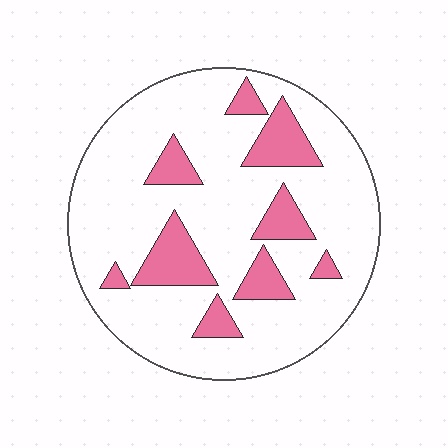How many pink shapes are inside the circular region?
9.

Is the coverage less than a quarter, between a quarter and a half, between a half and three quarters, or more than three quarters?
Less than a quarter.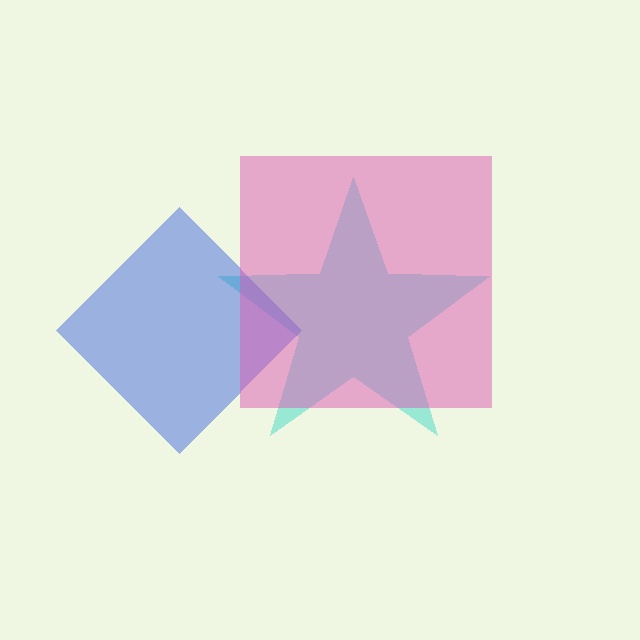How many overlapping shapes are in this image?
There are 3 overlapping shapes in the image.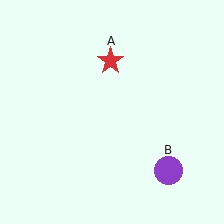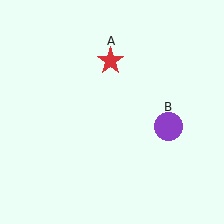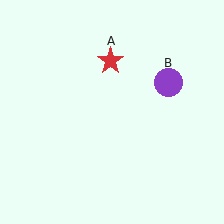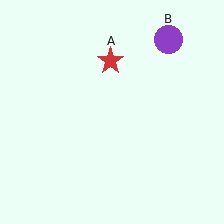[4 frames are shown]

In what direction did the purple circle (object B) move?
The purple circle (object B) moved up.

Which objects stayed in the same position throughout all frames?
Red star (object A) remained stationary.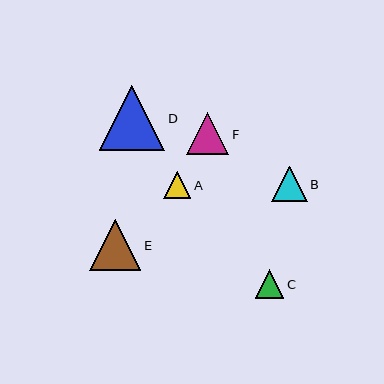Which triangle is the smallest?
Triangle A is the smallest with a size of approximately 27 pixels.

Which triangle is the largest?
Triangle D is the largest with a size of approximately 65 pixels.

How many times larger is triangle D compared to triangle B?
Triangle D is approximately 1.8 times the size of triangle B.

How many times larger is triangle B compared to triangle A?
Triangle B is approximately 1.3 times the size of triangle A.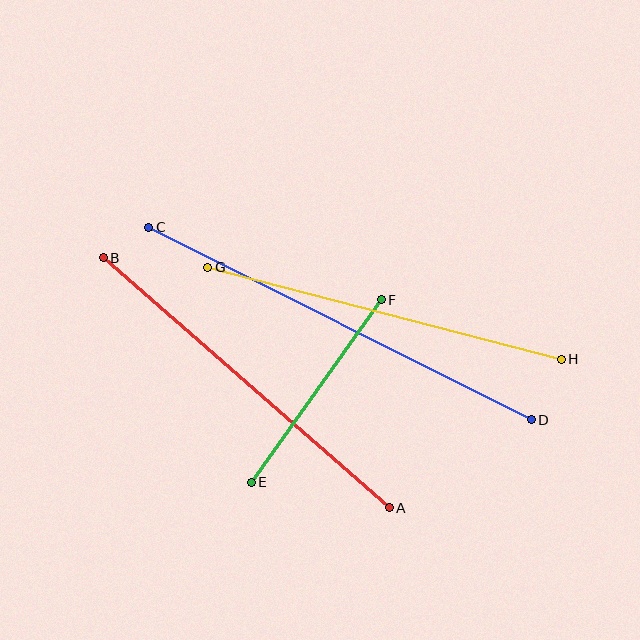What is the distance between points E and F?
The distance is approximately 224 pixels.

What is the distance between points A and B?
The distance is approximately 380 pixels.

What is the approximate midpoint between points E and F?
The midpoint is at approximately (316, 391) pixels.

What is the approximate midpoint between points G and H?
The midpoint is at approximately (385, 313) pixels.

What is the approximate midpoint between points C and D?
The midpoint is at approximately (340, 323) pixels.